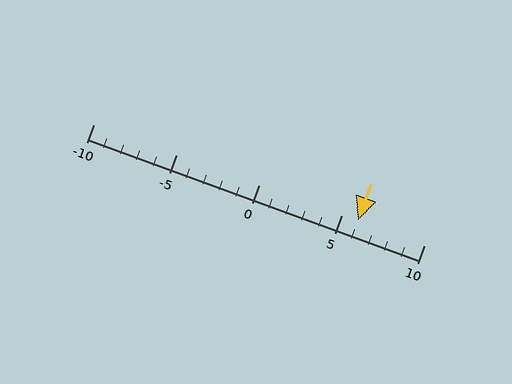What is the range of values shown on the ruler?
The ruler shows values from -10 to 10.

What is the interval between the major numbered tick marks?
The major tick marks are spaced 5 units apart.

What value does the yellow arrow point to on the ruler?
The yellow arrow points to approximately 6.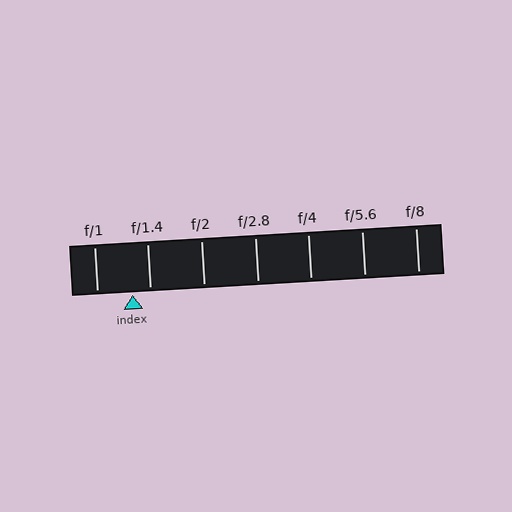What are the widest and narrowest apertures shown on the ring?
The widest aperture shown is f/1 and the narrowest is f/8.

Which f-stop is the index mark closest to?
The index mark is closest to f/1.4.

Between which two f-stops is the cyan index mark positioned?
The index mark is between f/1 and f/1.4.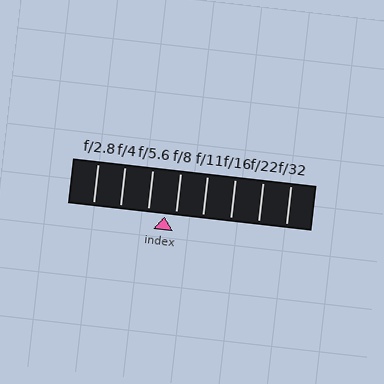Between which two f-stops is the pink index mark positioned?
The index mark is between f/5.6 and f/8.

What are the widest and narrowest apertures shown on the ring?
The widest aperture shown is f/2.8 and the narrowest is f/32.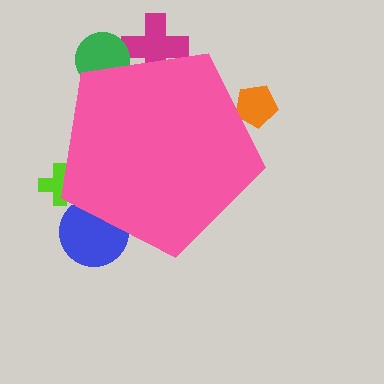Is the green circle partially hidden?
Yes, the green circle is partially hidden behind the pink pentagon.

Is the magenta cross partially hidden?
Yes, the magenta cross is partially hidden behind the pink pentagon.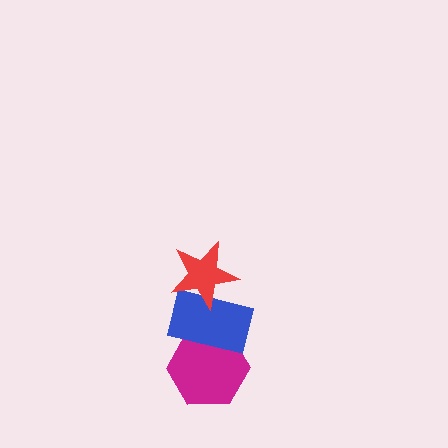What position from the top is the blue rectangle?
The blue rectangle is 2nd from the top.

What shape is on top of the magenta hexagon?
The blue rectangle is on top of the magenta hexagon.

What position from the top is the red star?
The red star is 1st from the top.